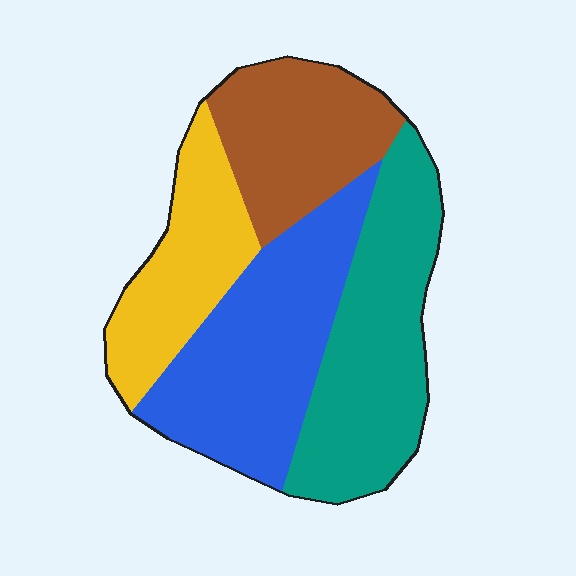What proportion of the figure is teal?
Teal takes up between a quarter and a half of the figure.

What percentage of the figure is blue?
Blue covers roughly 30% of the figure.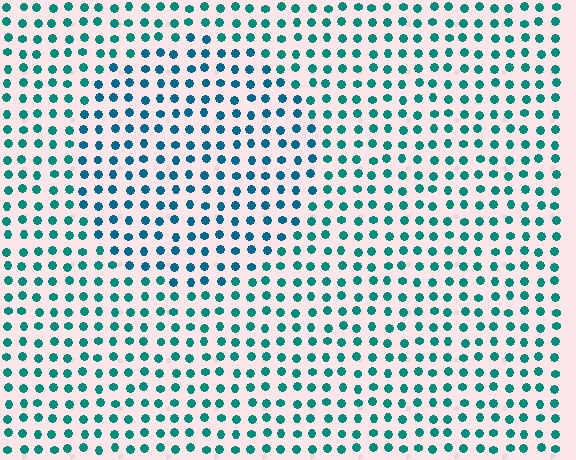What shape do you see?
I see a circle.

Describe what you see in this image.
The image is filled with small teal elements in a uniform arrangement. A circle-shaped region is visible where the elements are tinted to a slightly different hue, forming a subtle color boundary.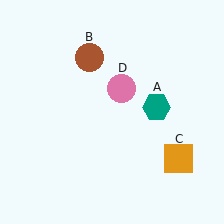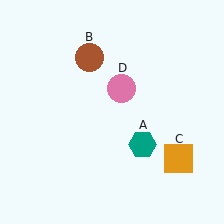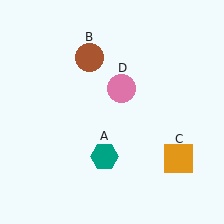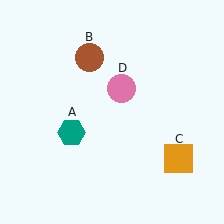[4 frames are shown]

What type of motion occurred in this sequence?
The teal hexagon (object A) rotated clockwise around the center of the scene.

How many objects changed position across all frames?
1 object changed position: teal hexagon (object A).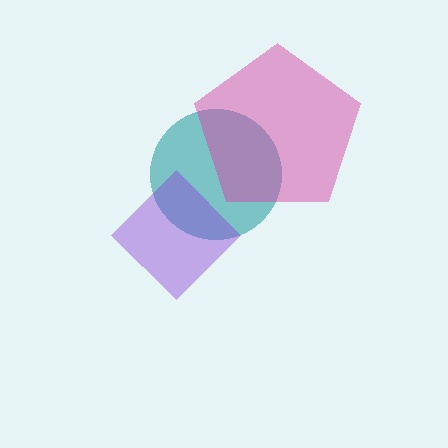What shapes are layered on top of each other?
The layered shapes are: a teal circle, a purple diamond, a magenta pentagon.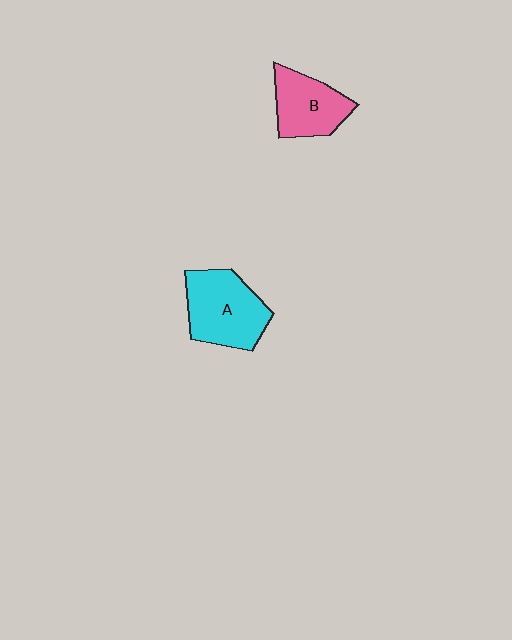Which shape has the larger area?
Shape A (cyan).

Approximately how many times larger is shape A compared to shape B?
Approximately 1.3 times.